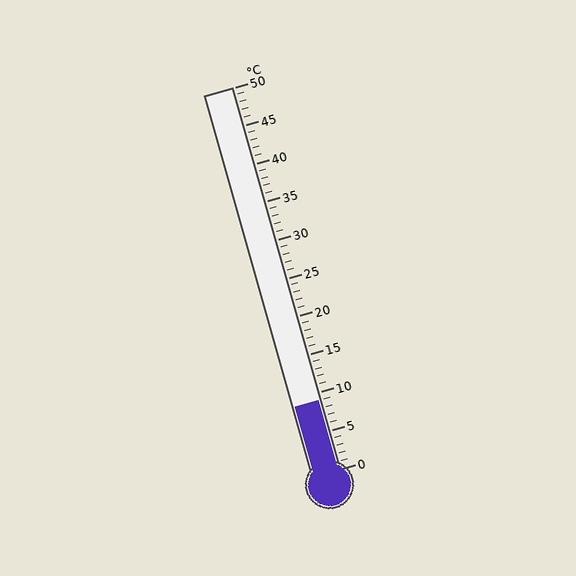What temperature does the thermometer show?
The thermometer shows approximately 9°C.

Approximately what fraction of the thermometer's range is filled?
The thermometer is filled to approximately 20% of its range.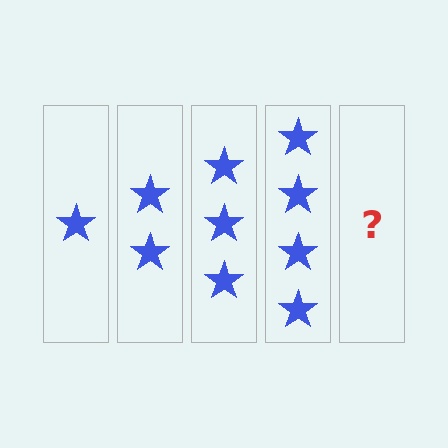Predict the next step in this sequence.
The next step is 5 stars.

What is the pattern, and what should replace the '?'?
The pattern is that each step adds one more star. The '?' should be 5 stars.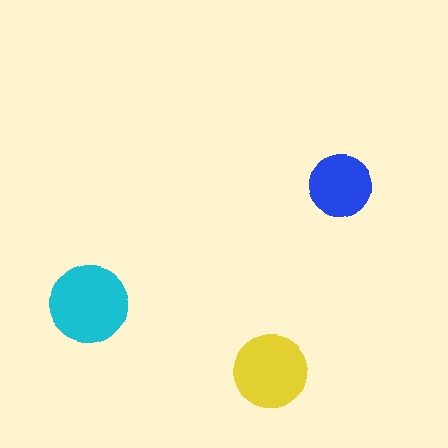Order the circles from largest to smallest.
the cyan one, the yellow one, the blue one.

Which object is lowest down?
The yellow circle is bottommost.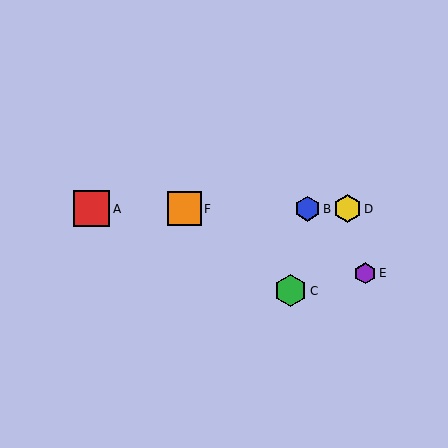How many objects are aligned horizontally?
4 objects (A, B, D, F) are aligned horizontally.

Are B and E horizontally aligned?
No, B is at y≈209 and E is at y≈273.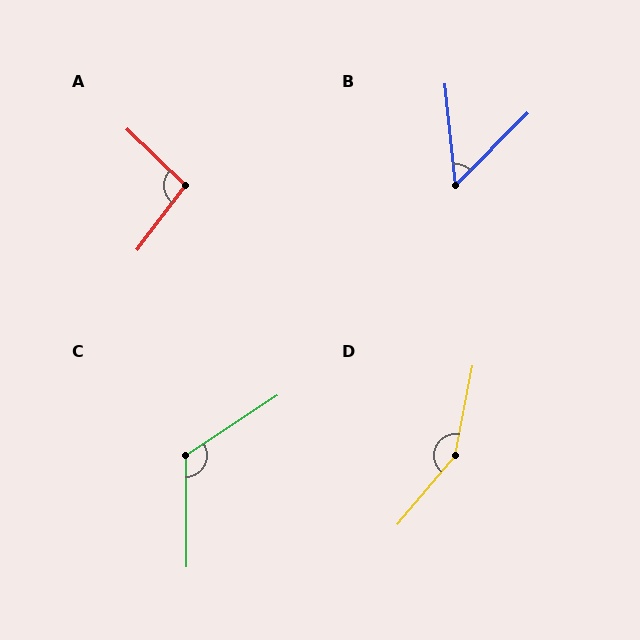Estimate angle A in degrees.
Approximately 97 degrees.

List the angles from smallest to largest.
B (51°), A (97°), C (123°), D (151°).